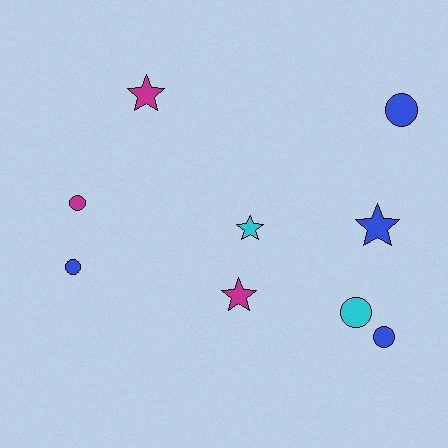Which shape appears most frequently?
Circle, with 5 objects.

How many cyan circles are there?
There is 1 cyan circle.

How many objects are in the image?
There are 9 objects.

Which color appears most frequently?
Blue, with 4 objects.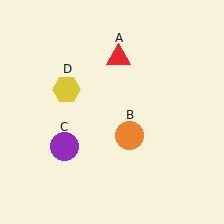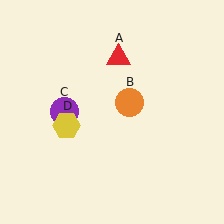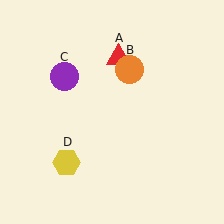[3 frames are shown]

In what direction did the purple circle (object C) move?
The purple circle (object C) moved up.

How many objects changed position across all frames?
3 objects changed position: orange circle (object B), purple circle (object C), yellow hexagon (object D).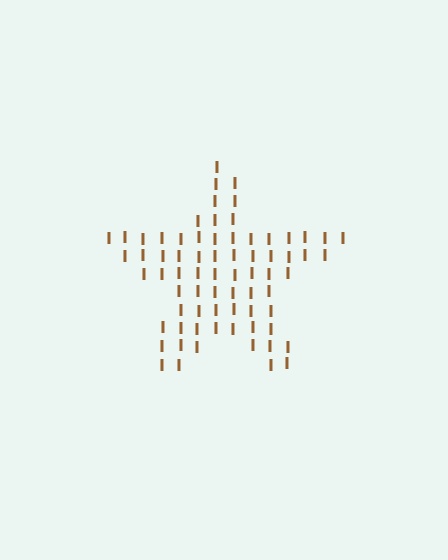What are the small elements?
The small elements are letter I's.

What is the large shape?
The large shape is a star.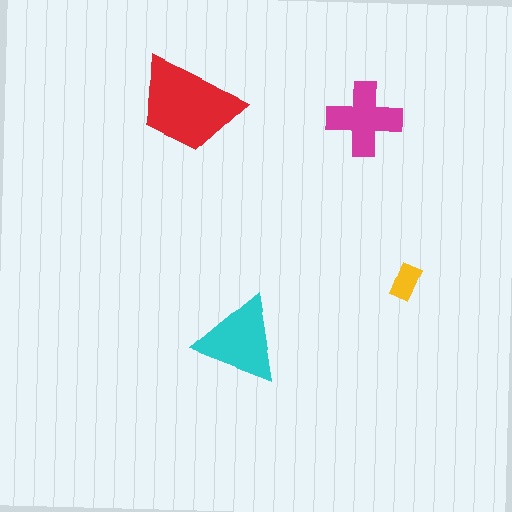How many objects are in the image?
There are 4 objects in the image.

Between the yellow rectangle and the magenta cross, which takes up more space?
The magenta cross.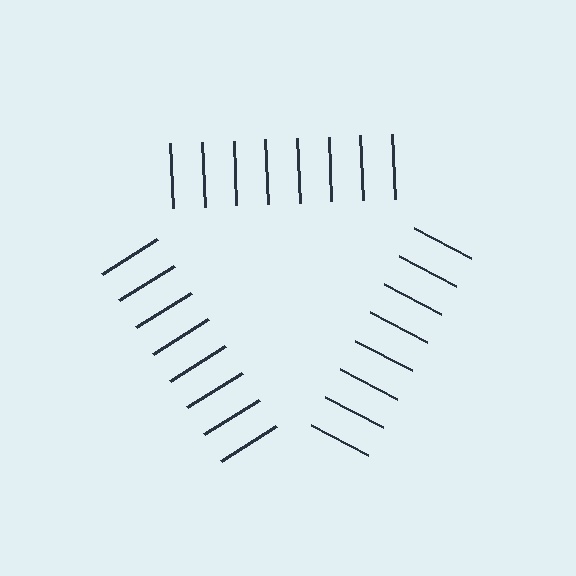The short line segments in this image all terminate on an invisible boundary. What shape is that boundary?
An illusory triangle — the line segments terminate on its edges but no continuous stroke is drawn.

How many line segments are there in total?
24 — 8 along each of the 3 edges.